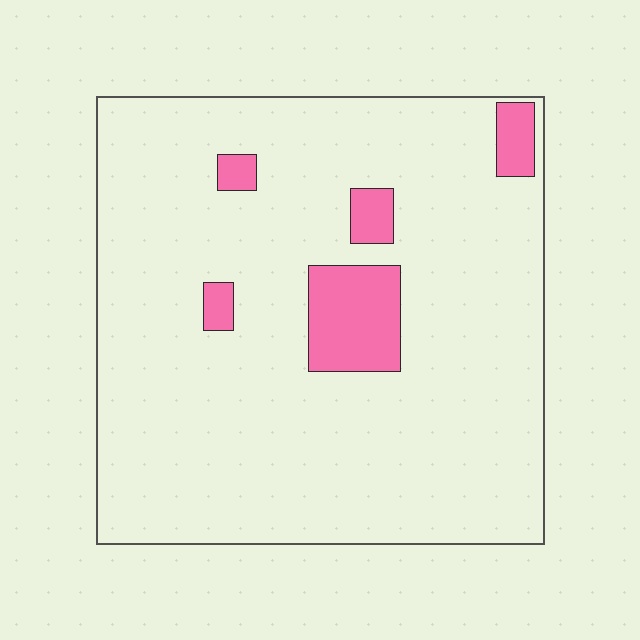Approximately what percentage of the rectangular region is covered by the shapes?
Approximately 10%.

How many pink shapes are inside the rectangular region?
5.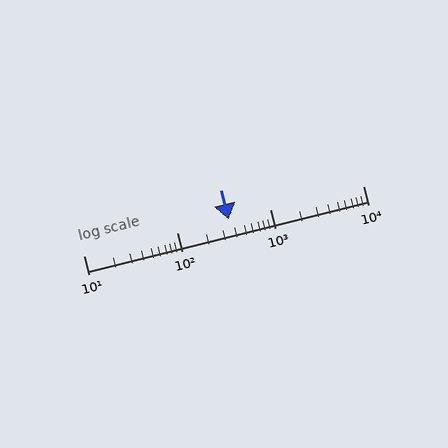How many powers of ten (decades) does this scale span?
The scale spans 3 decades, from 10 to 10000.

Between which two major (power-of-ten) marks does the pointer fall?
The pointer is between 100 and 1000.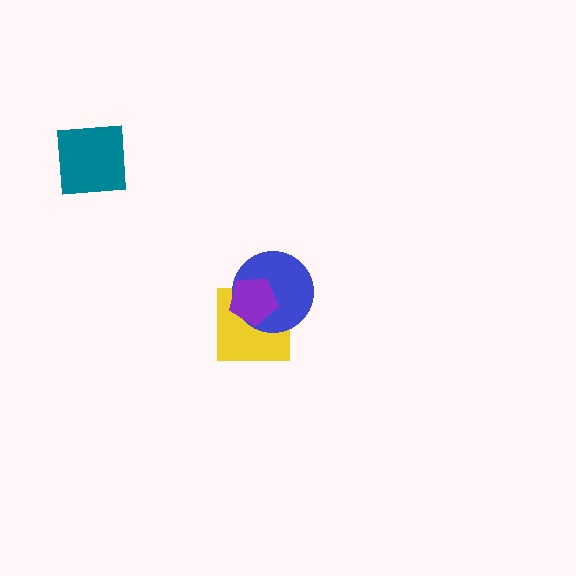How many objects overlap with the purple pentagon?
2 objects overlap with the purple pentagon.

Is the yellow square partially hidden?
Yes, it is partially covered by another shape.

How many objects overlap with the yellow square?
2 objects overlap with the yellow square.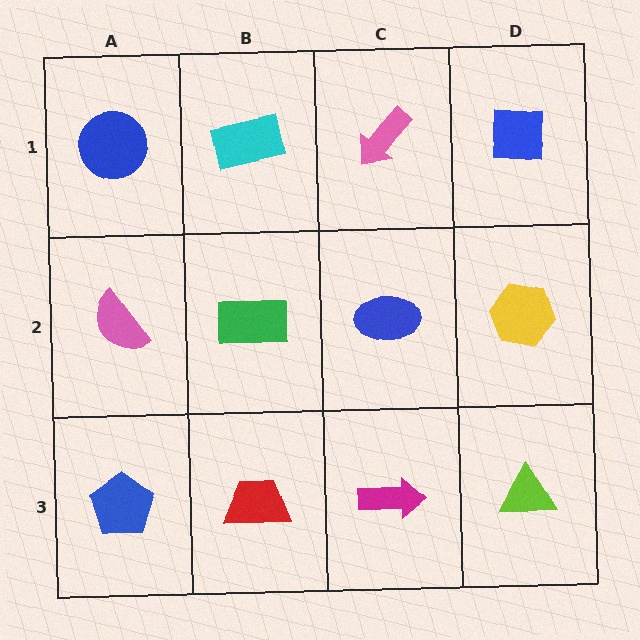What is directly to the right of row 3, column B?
A magenta arrow.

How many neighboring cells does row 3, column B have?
3.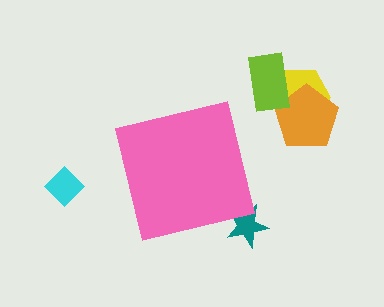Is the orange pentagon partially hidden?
No, the orange pentagon is fully visible.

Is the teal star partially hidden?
Yes, the teal star is partially hidden behind the pink square.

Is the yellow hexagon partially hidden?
No, the yellow hexagon is fully visible.